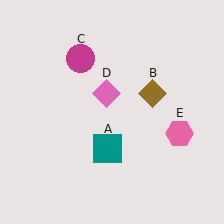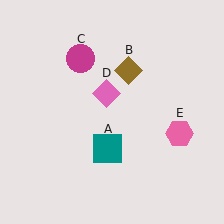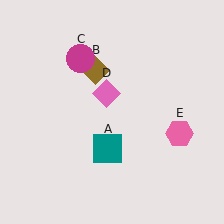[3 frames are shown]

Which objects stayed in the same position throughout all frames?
Teal square (object A) and magenta circle (object C) and pink diamond (object D) and pink hexagon (object E) remained stationary.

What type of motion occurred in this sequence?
The brown diamond (object B) rotated counterclockwise around the center of the scene.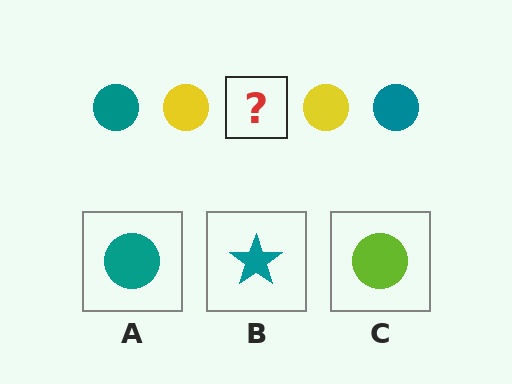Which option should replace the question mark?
Option A.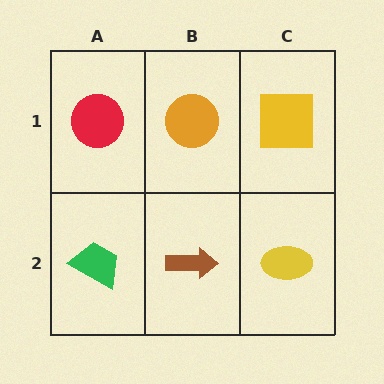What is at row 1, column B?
An orange circle.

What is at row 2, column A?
A green trapezoid.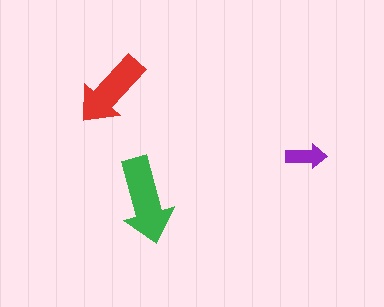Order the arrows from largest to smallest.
the green one, the red one, the purple one.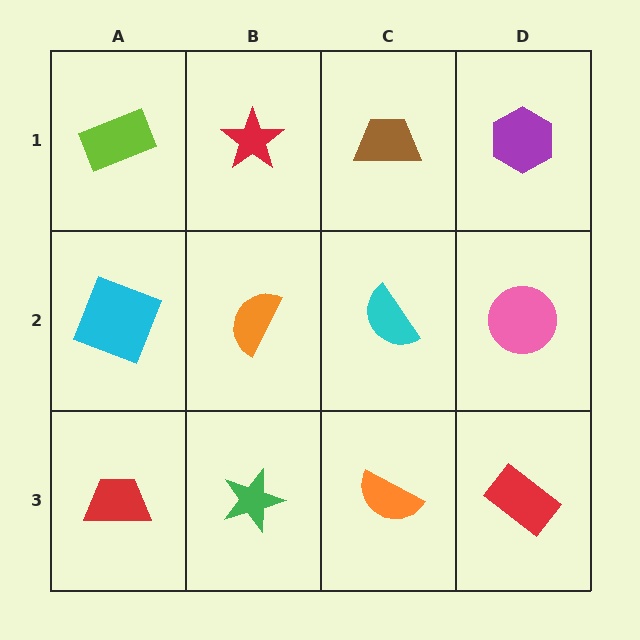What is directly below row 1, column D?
A pink circle.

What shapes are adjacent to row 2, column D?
A purple hexagon (row 1, column D), a red rectangle (row 3, column D), a cyan semicircle (row 2, column C).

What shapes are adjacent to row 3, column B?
An orange semicircle (row 2, column B), a red trapezoid (row 3, column A), an orange semicircle (row 3, column C).